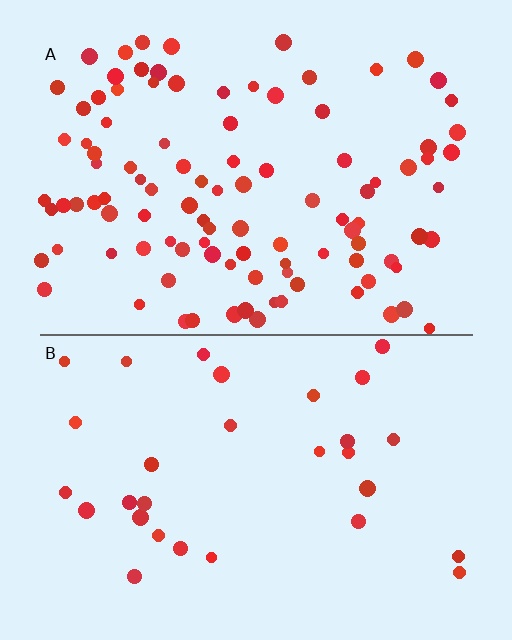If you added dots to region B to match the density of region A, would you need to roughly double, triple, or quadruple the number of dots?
Approximately triple.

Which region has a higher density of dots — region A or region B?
A (the top).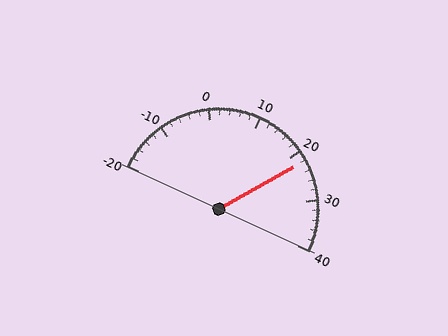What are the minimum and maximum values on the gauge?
The gauge ranges from -20 to 40.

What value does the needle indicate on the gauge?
The needle indicates approximately 22.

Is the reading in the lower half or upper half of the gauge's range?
The reading is in the upper half of the range (-20 to 40).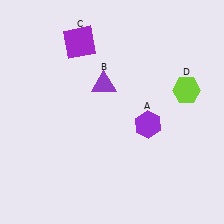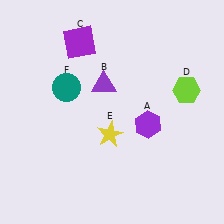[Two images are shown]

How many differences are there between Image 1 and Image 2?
There are 2 differences between the two images.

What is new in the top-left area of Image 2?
A teal circle (F) was added in the top-left area of Image 2.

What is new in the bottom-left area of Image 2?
A yellow star (E) was added in the bottom-left area of Image 2.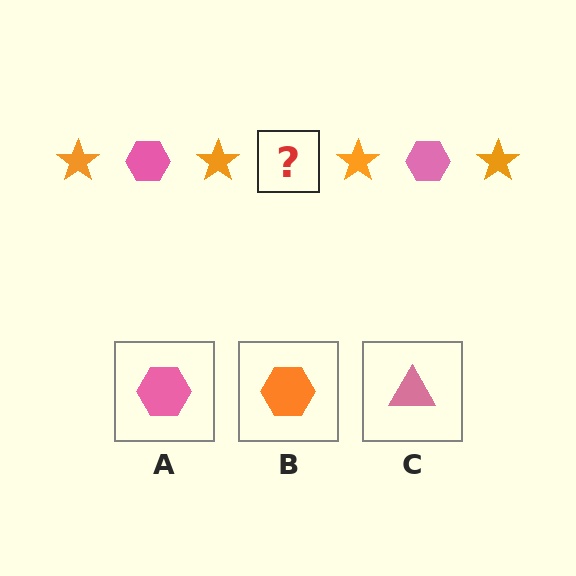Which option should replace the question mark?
Option A.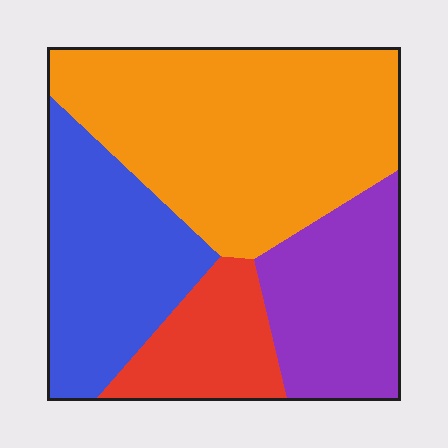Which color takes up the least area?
Red, at roughly 15%.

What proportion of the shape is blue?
Blue covers 24% of the shape.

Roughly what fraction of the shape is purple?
Purple takes up less than a quarter of the shape.